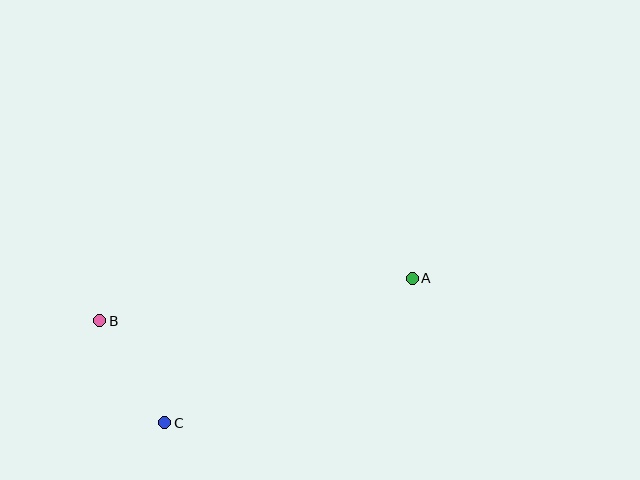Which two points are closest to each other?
Points B and C are closest to each other.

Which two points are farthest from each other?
Points A and B are farthest from each other.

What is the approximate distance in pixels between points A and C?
The distance between A and C is approximately 287 pixels.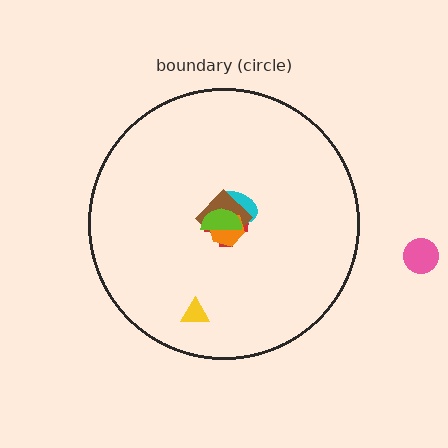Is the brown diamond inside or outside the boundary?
Inside.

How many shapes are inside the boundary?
6 inside, 1 outside.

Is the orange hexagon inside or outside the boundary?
Inside.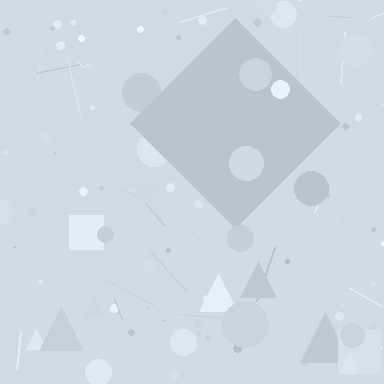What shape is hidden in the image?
A diamond is hidden in the image.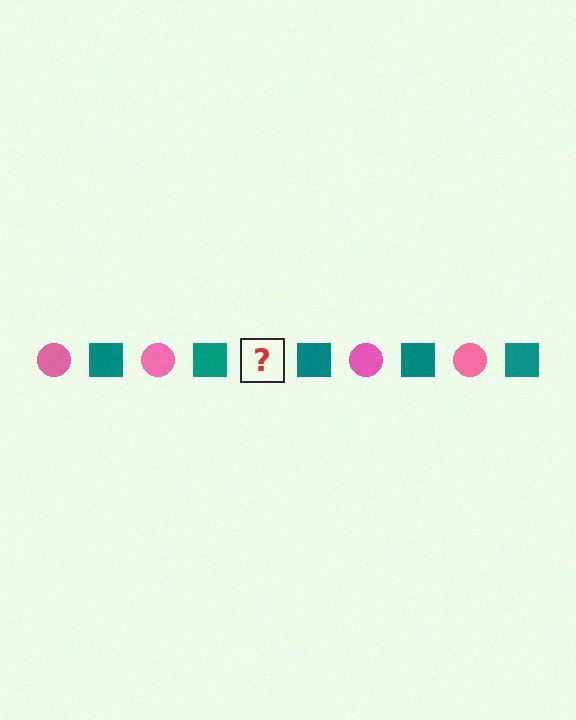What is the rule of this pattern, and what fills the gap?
The rule is that the pattern alternates between pink circle and teal square. The gap should be filled with a pink circle.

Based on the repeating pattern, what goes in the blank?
The blank should be a pink circle.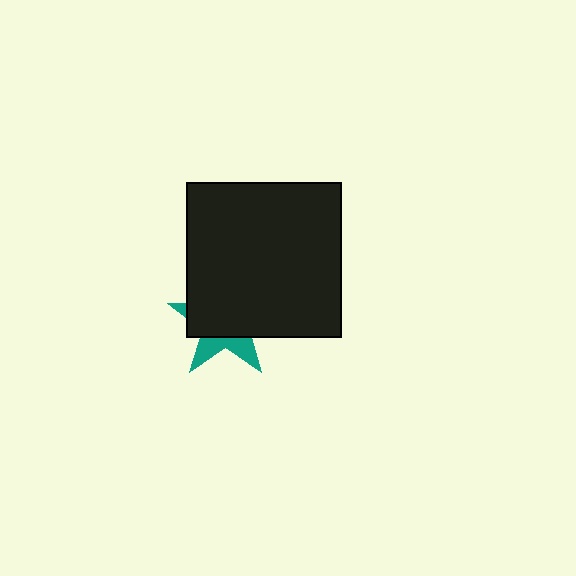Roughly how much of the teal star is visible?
A small part of it is visible (roughly 32%).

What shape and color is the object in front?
The object in front is a black square.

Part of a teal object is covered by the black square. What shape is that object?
It is a star.